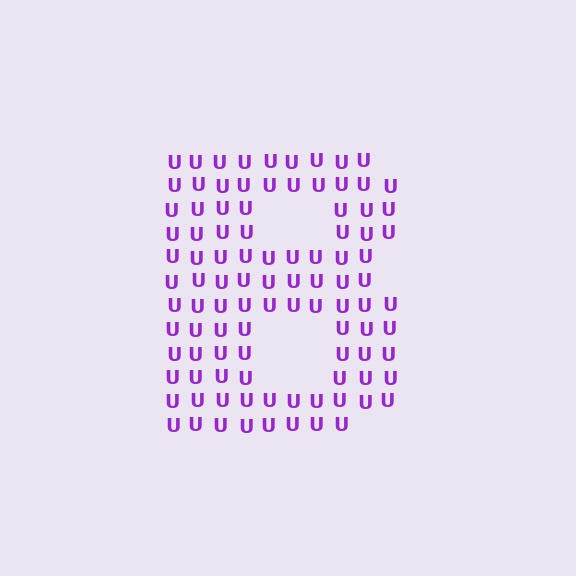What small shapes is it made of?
It is made of small letter U's.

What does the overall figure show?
The overall figure shows the letter B.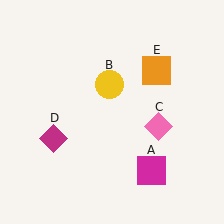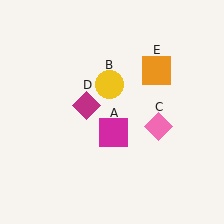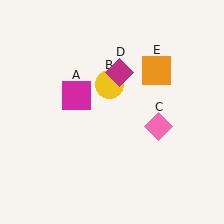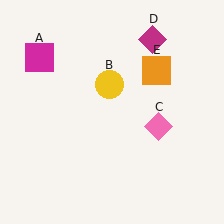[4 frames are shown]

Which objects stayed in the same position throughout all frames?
Yellow circle (object B) and pink diamond (object C) and orange square (object E) remained stationary.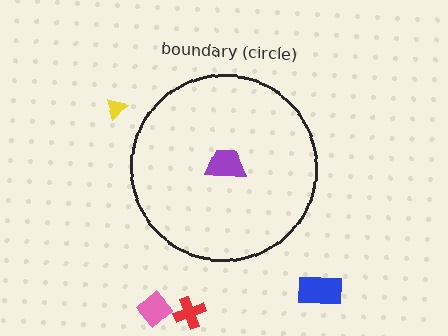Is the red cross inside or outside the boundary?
Outside.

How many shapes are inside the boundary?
1 inside, 4 outside.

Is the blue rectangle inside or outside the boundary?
Outside.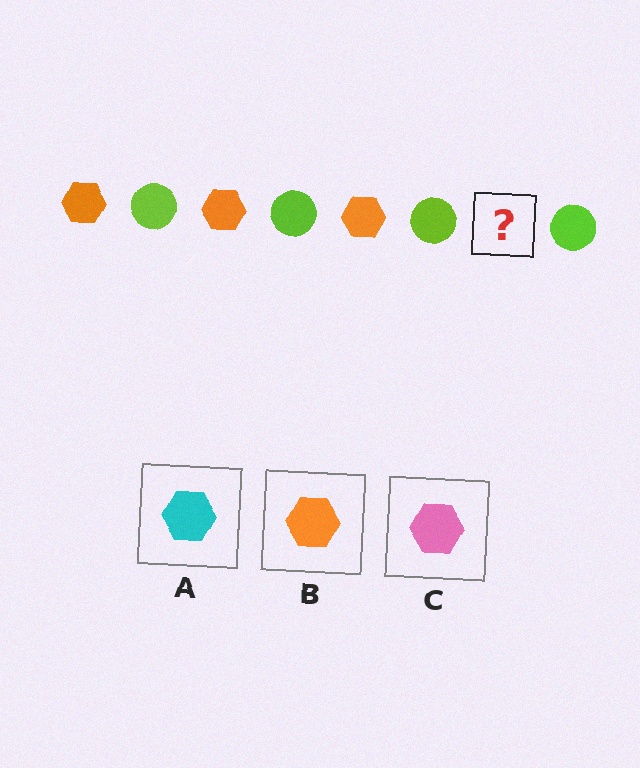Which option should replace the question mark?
Option B.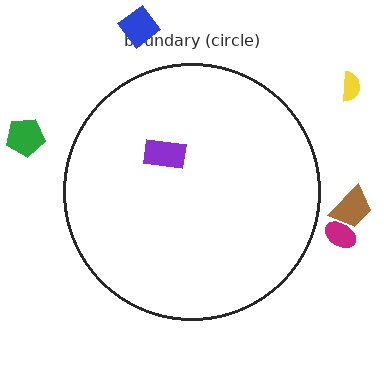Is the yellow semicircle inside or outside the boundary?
Outside.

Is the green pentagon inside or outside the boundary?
Outside.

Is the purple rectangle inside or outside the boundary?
Inside.